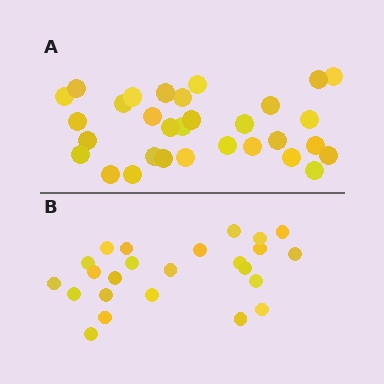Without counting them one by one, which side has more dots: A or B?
Region A (the top region) has more dots.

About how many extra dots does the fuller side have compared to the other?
Region A has roughly 8 or so more dots than region B.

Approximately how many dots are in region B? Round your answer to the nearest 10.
About 20 dots. (The exact count is 24, which rounds to 20.)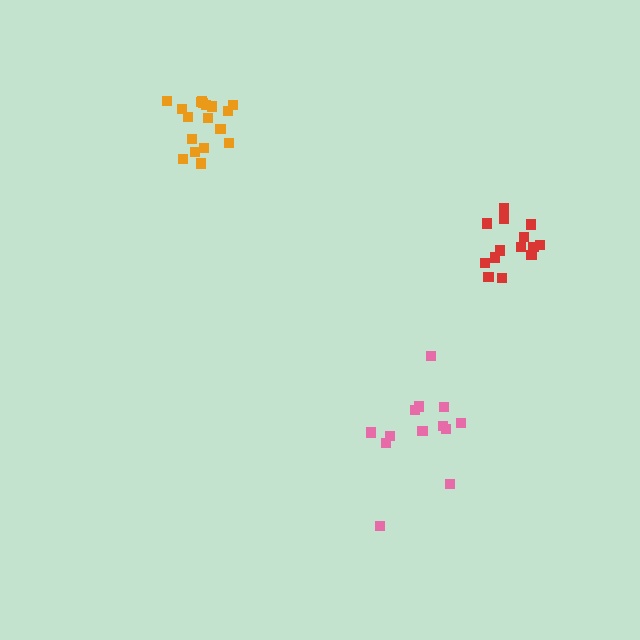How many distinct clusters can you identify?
There are 3 distinct clusters.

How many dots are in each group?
Group 1: 18 dots, Group 2: 14 dots, Group 3: 13 dots (45 total).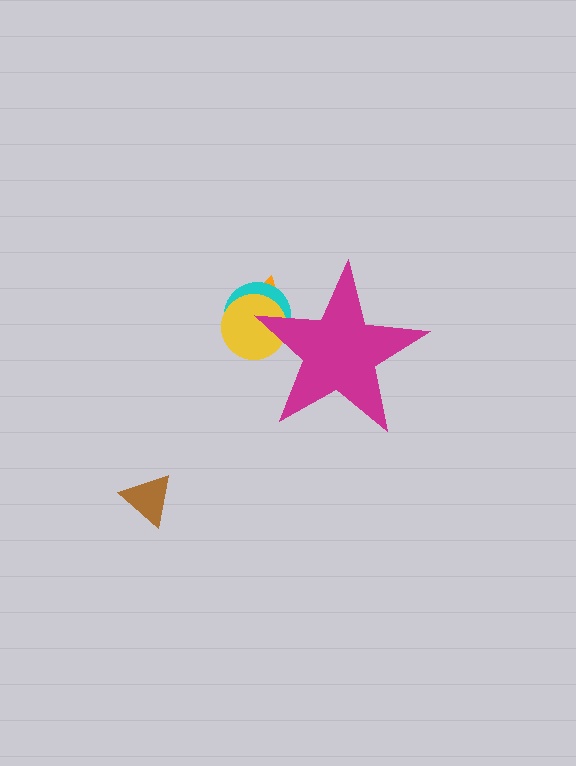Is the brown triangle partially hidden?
No, the brown triangle is fully visible.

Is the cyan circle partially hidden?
Yes, the cyan circle is partially hidden behind the magenta star.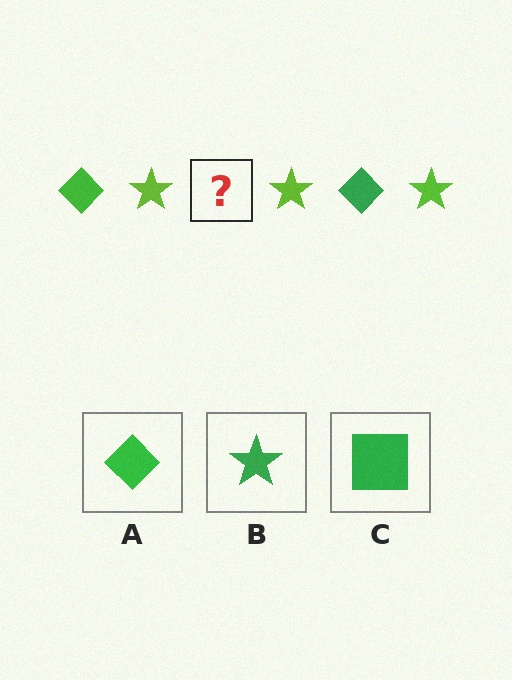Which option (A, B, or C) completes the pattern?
A.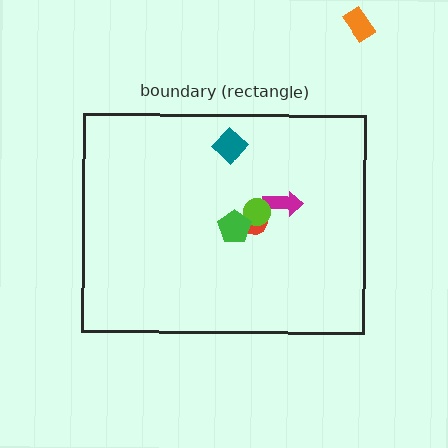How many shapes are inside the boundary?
5 inside, 1 outside.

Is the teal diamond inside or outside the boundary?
Inside.